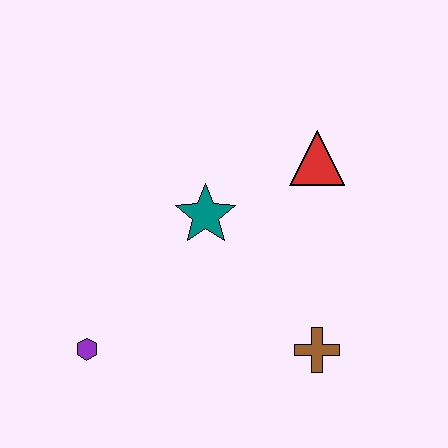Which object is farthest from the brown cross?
The purple hexagon is farthest from the brown cross.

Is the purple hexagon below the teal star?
Yes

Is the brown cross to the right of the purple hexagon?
Yes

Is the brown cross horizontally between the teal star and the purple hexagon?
No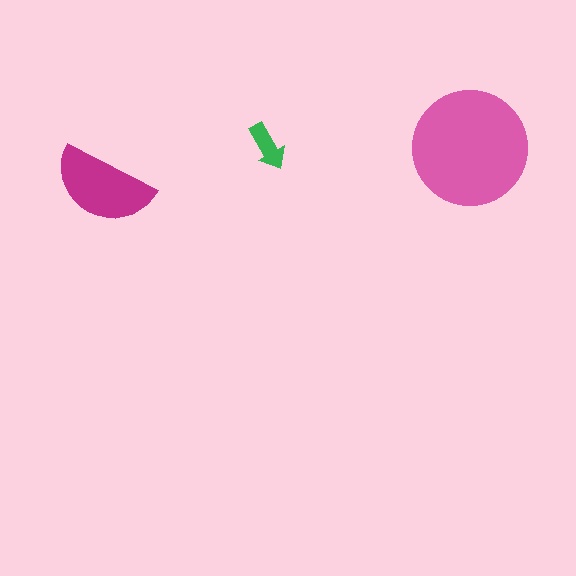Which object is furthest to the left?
The magenta semicircle is leftmost.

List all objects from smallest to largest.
The green arrow, the magenta semicircle, the pink circle.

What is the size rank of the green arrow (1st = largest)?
3rd.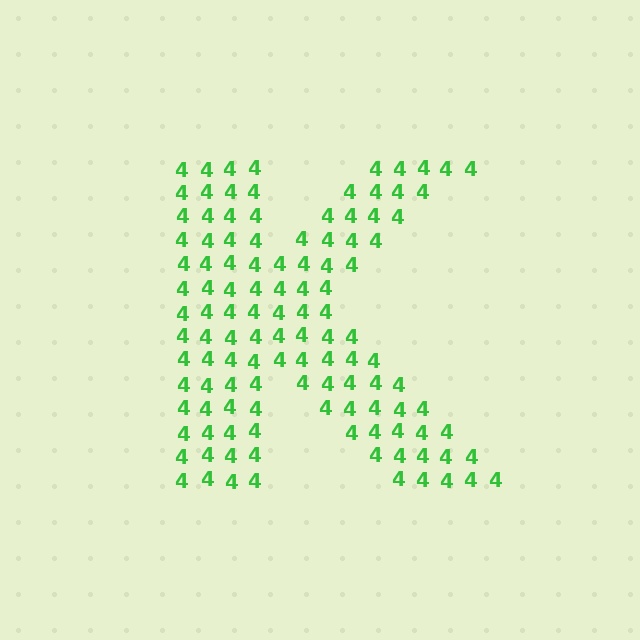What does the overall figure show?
The overall figure shows the letter K.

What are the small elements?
The small elements are digit 4's.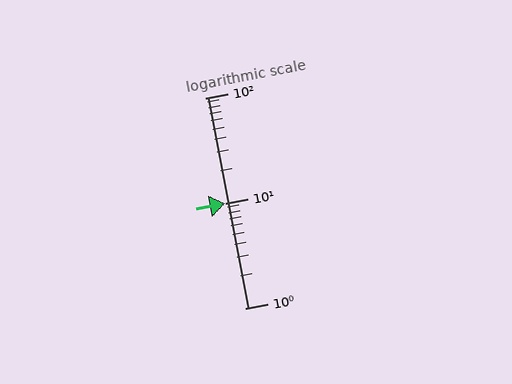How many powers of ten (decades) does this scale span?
The scale spans 2 decades, from 1 to 100.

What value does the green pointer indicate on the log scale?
The pointer indicates approximately 10.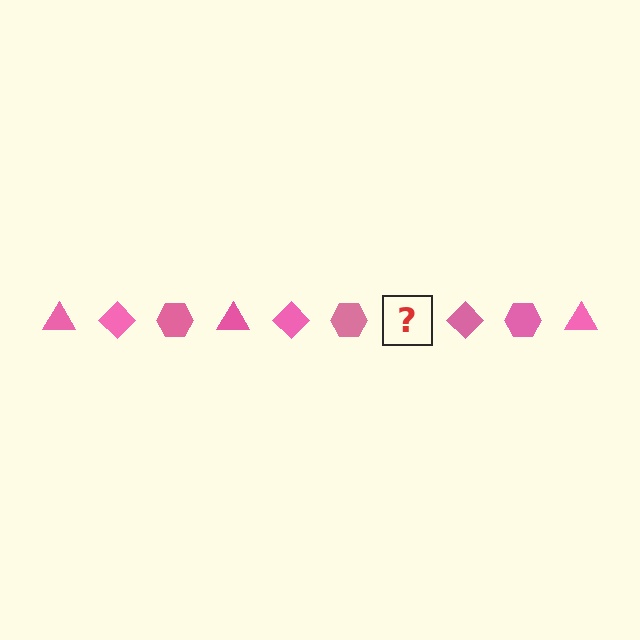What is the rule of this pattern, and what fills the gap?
The rule is that the pattern cycles through triangle, diamond, hexagon shapes in pink. The gap should be filled with a pink triangle.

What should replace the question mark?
The question mark should be replaced with a pink triangle.